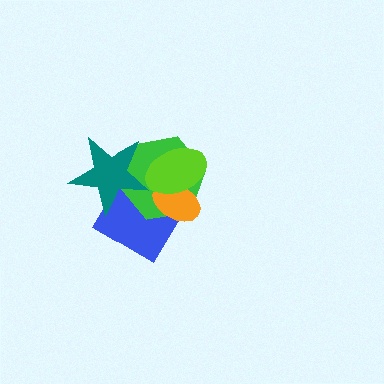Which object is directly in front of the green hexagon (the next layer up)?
The orange ellipse is directly in front of the green hexagon.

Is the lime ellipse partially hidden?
No, no other shape covers it.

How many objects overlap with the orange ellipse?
3 objects overlap with the orange ellipse.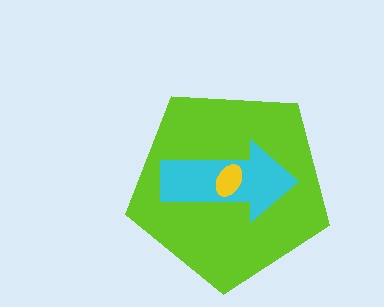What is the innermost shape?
The yellow ellipse.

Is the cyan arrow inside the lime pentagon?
Yes.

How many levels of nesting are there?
3.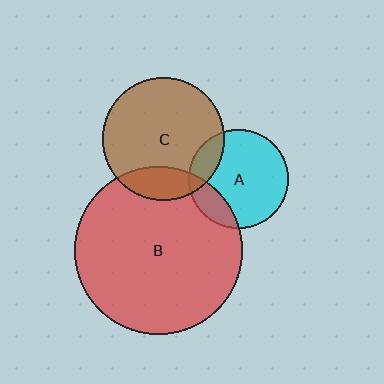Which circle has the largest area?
Circle B (red).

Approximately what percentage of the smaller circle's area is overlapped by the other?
Approximately 20%.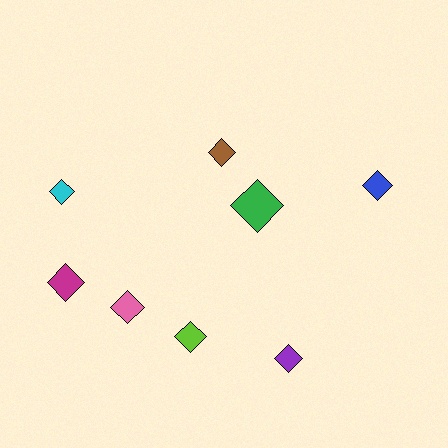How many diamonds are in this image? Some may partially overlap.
There are 8 diamonds.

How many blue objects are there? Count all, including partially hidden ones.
There is 1 blue object.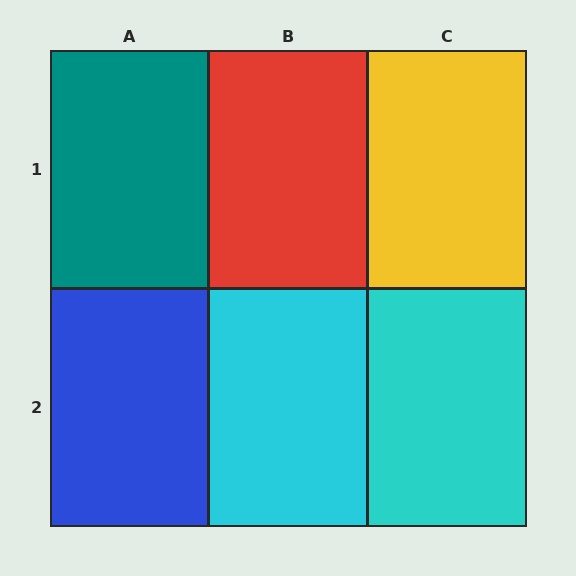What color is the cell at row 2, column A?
Blue.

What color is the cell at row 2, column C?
Cyan.